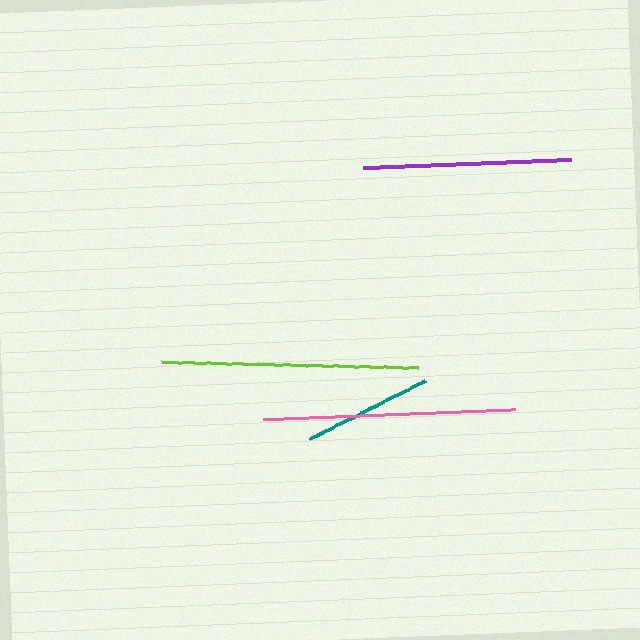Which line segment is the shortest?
The teal line is the shortest at approximately 130 pixels.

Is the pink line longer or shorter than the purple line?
The pink line is longer than the purple line.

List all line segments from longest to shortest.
From longest to shortest: lime, pink, purple, teal.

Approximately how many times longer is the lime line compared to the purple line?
The lime line is approximately 1.2 times the length of the purple line.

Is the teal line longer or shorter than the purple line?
The purple line is longer than the teal line.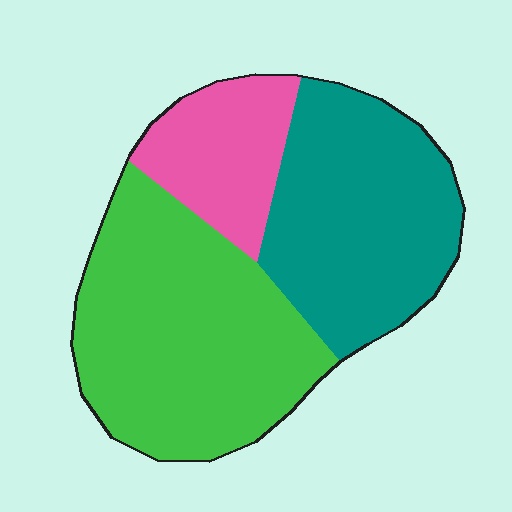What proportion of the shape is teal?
Teal takes up between a third and a half of the shape.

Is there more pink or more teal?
Teal.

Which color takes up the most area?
Green, at roughly 45%.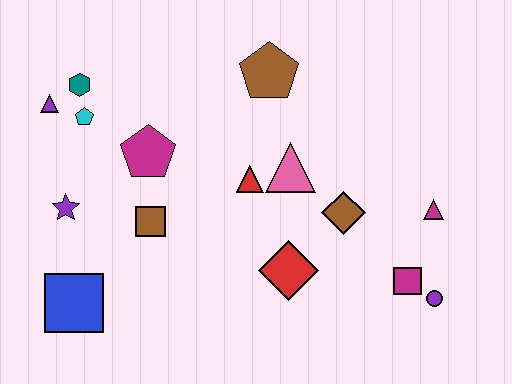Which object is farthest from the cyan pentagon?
The purple circle is farthest from the cyan pentagon.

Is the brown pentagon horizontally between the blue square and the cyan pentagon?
No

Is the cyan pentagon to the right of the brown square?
No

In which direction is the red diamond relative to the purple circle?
The red diamond is to the left of the purple circle.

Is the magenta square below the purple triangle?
Yes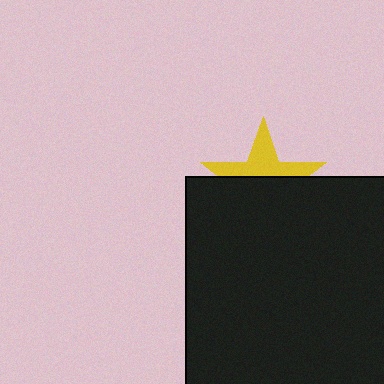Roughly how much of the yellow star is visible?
A small part of it is visible (roughly 43%).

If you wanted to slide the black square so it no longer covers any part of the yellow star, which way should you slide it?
Slide it down — that is the most direct way to separate the two shapes.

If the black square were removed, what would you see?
You would see the complete yellow star.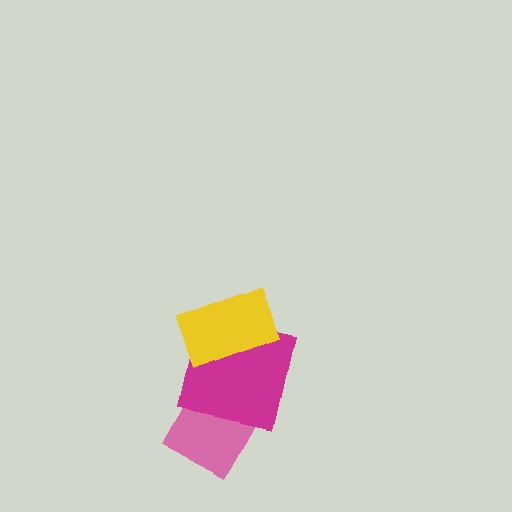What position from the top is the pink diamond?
The pink diamond is 3rd from the top.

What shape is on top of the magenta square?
The yellow rectangle is on top of the magenta square.